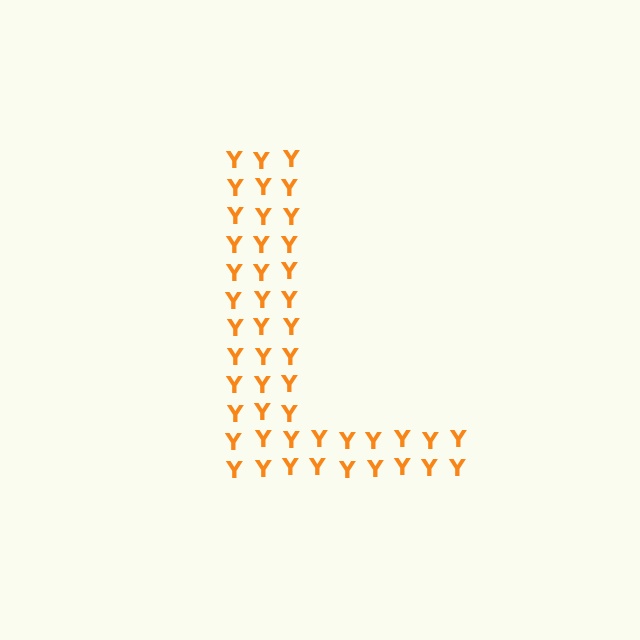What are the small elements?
The small elements are letter Y's.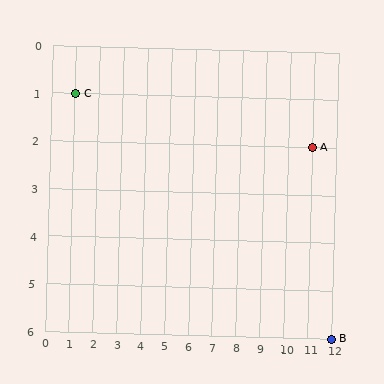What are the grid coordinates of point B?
Point B is at grid coordinates (12, 6).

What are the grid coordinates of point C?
Point C is at grid coordinates (1, 1).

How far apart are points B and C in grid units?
Points B and C are 11 columns and 5 rows apart (about 12.1 grid units diagonally).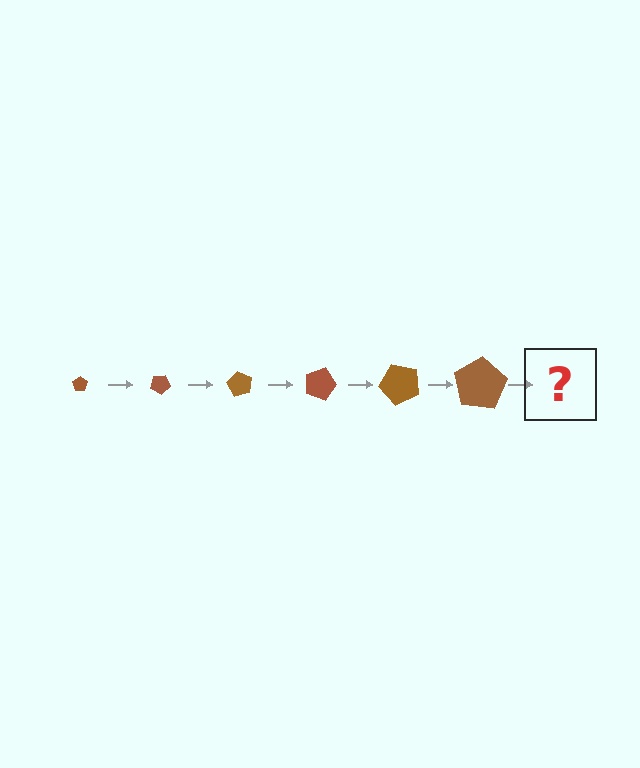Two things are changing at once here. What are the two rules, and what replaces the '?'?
The two rules are that the pentagon grows larger each step and it rotates 30 degrees each step. The '?' should be a pentagon, larger than the previous one and rotated 180 degrees from the start.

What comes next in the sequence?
The next element should be a pentagon, larger than the previous one and rotated 180 degrees from the start.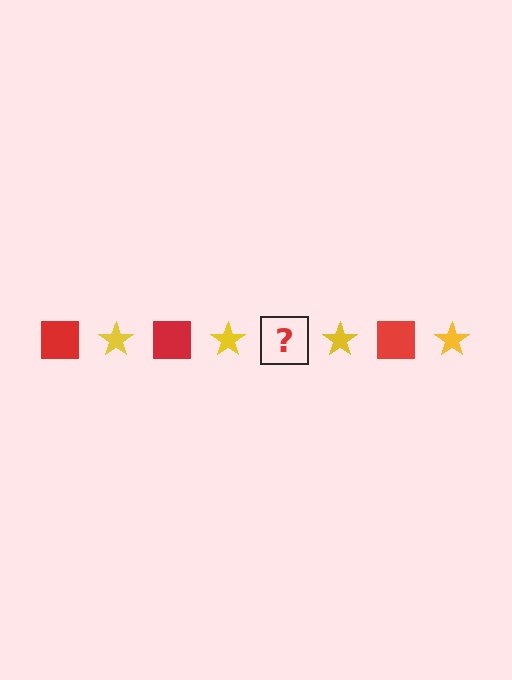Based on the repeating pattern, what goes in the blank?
The blank should be a red square.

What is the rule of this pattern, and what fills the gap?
The rule is that the pattern alternates between red square and yellow star. The gap should be filled with a red square.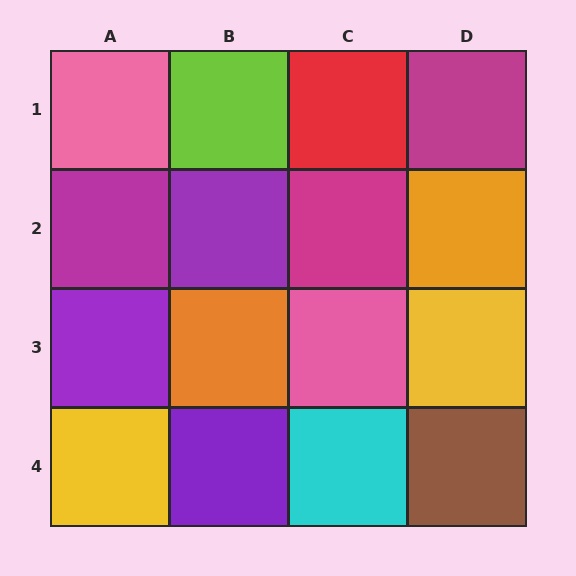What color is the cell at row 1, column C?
Red.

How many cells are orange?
2 cells are orange.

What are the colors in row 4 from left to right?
Yellow, purple, cyan, brown.